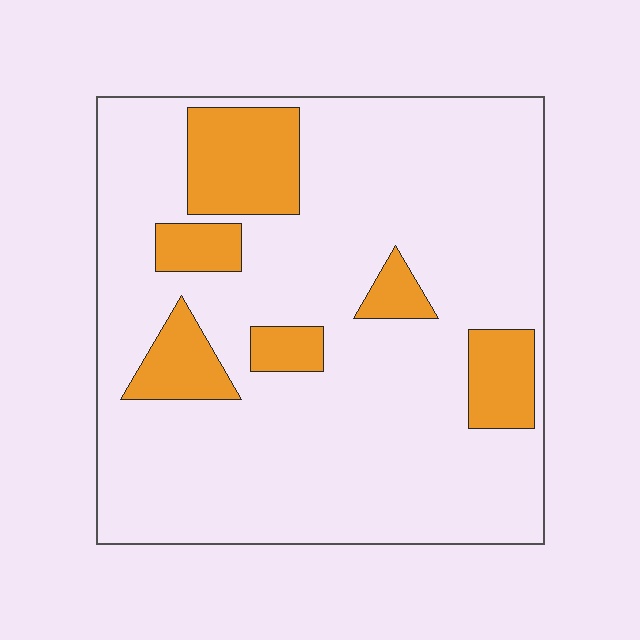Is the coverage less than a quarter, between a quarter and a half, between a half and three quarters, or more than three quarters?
Less than a quarter.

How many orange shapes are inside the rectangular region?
6.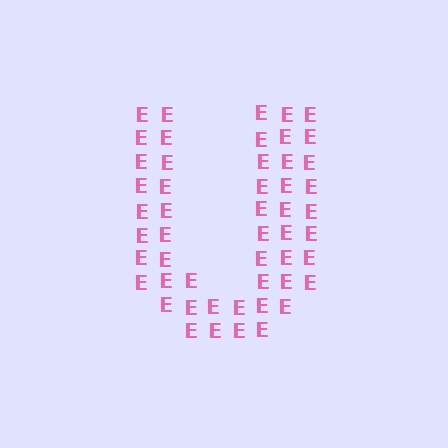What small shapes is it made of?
It is made of small letter E's.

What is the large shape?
The large shape is the letter U.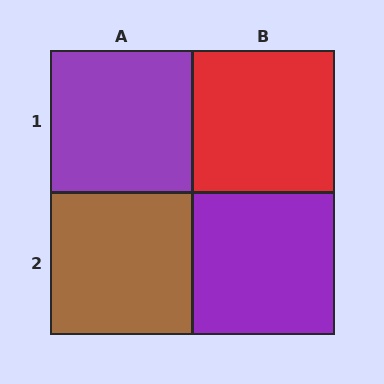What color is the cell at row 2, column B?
Purple.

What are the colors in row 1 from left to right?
Purple, red.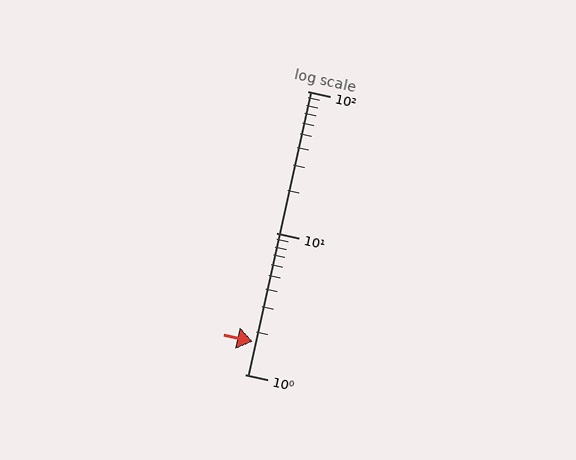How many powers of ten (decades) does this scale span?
The scale spans 2 decades, from 1 to 100.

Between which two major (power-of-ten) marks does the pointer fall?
The pointer is between 1 and 10.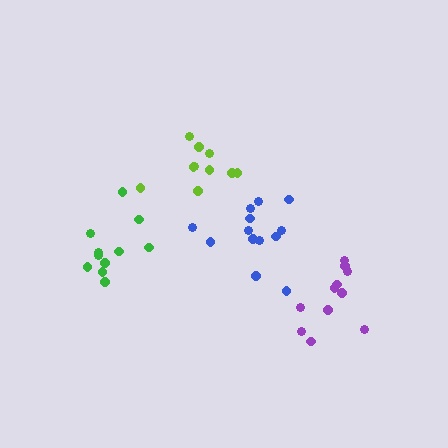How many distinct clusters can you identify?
There are 4 distinct clusters.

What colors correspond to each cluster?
The clusters are colored: purple, lime, blue, green.